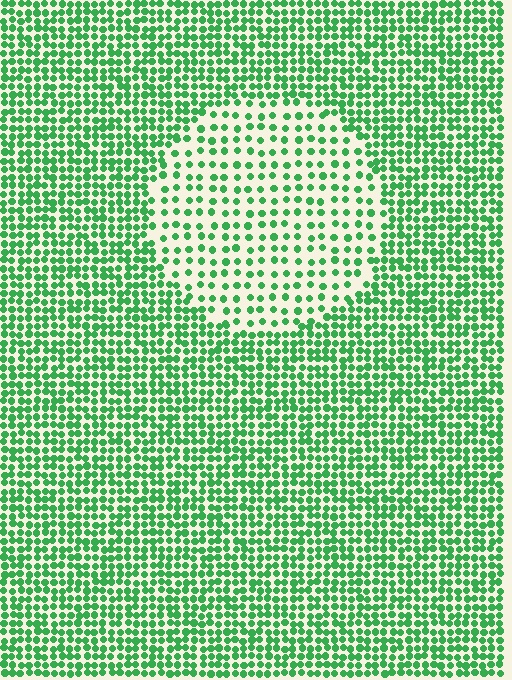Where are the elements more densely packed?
The elements are more densely packed outside the circle boundary.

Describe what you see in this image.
The image contains small green elements arranged at two different densities. A circle-shaped region is visible where the elements are less densely packed than the surrounding area.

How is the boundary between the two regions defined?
The boundary is defined by a change in element density (approximately 2.2x ratio). All elements are the same color, size, and shape.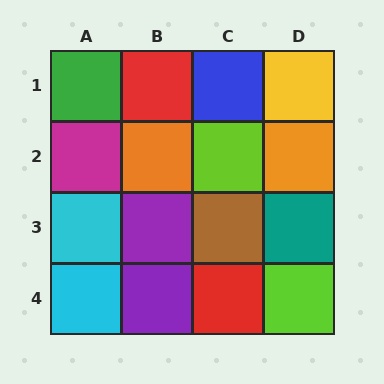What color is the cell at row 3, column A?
Cyan.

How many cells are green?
1 cell is green.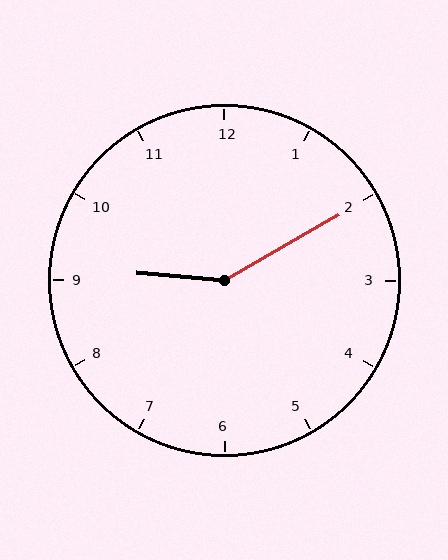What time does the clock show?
9:10.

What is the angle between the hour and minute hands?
Approximately 145 degrees.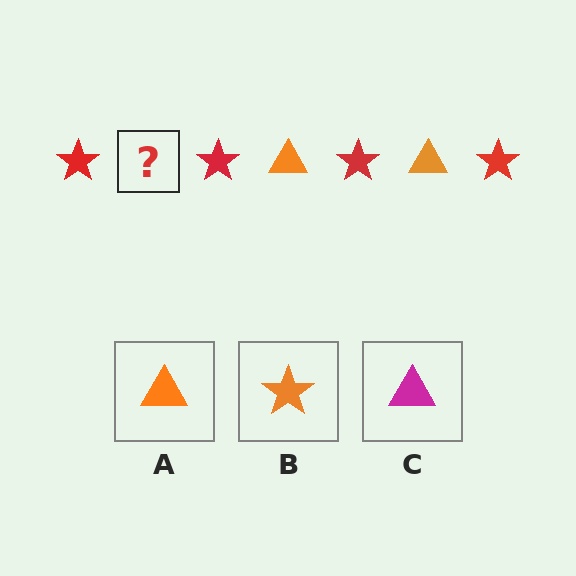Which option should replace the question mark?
Option A.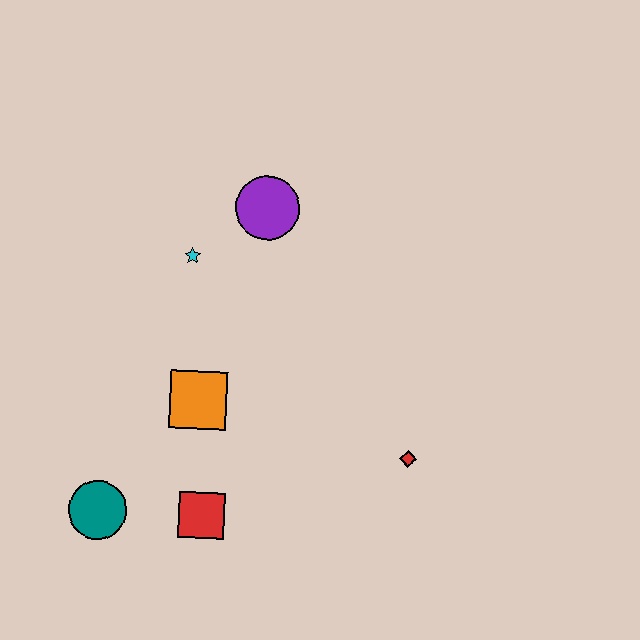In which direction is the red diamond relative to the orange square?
The red diamond is to the right of the orange square.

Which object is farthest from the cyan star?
The red diamond is farthest from the cyan star.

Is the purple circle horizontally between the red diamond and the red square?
Yes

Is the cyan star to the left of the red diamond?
Yes